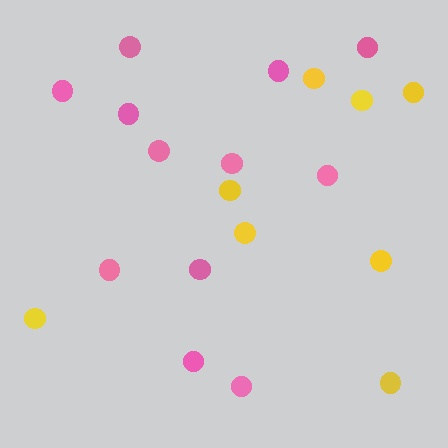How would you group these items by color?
There are 2 groups: one group of pink circles (12) and one group of yellow circles (8).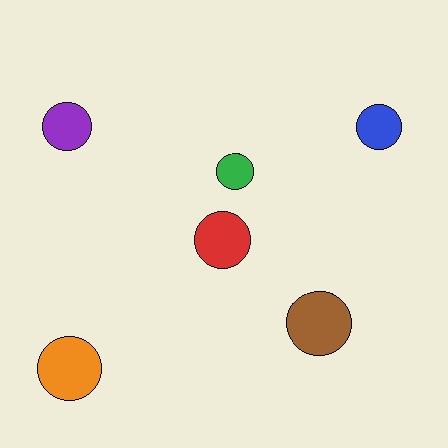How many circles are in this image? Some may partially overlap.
There are 6 circles.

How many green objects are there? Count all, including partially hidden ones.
There is 1 green object.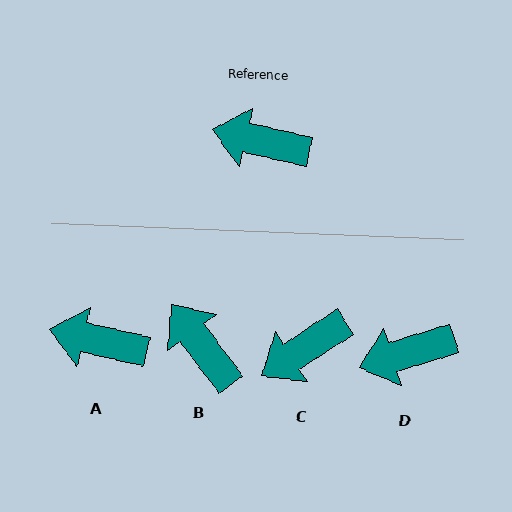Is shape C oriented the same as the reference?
No, it is off by about 46 degrees.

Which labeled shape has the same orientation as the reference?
A.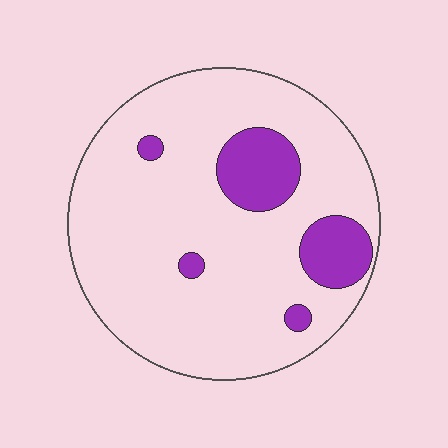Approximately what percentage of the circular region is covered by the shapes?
Approximately 15%.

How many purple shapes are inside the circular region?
5.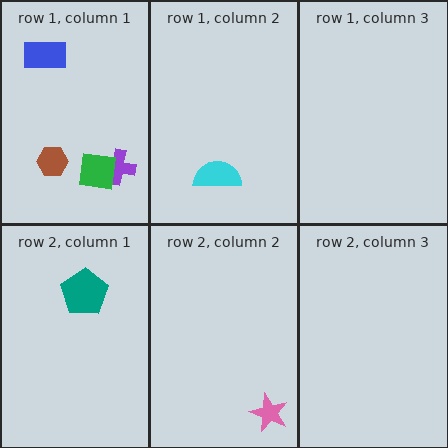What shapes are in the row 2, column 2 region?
The pink star.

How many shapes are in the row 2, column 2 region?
1.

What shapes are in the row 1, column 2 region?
The cyan semicircle.